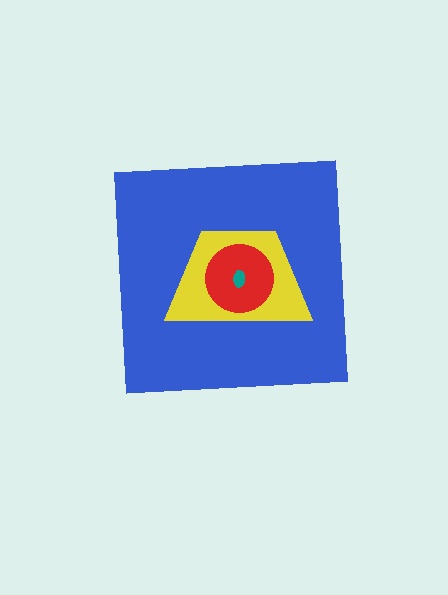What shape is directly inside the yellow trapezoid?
The red circle.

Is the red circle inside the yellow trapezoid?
Yes.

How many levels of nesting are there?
4.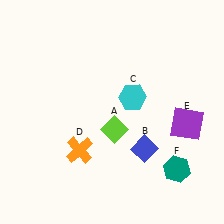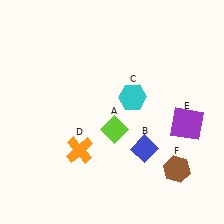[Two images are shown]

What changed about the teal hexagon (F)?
In Image 1, F is teal. In Image 2, it changed to brown.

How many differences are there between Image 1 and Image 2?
There is 1 difference between the two images.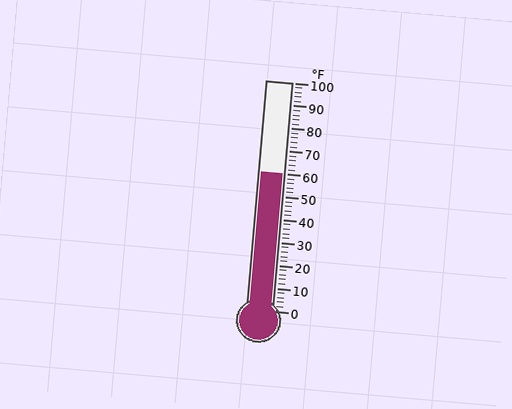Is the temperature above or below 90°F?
The temperature is below 90°F.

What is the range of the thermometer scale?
The thermometer scale ranges from 0°F to 100°F.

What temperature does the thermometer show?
The thermometer shows approximately 60°F.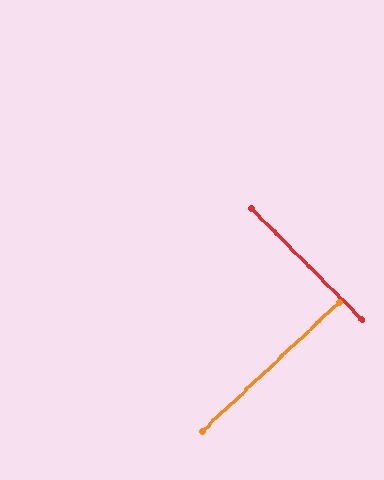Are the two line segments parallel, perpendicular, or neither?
Perpendicular — they meet at approximately 88°.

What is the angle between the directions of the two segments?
Approximately 88 degrees.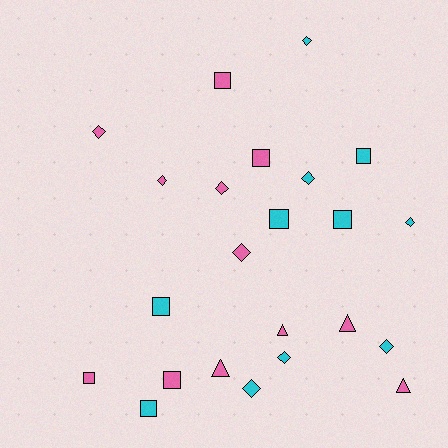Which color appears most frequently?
Pink, with 12 objects.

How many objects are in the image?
There are 23 objects.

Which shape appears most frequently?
Diamond, with 10 objects.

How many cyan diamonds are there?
There are 6 cyan diamonds.